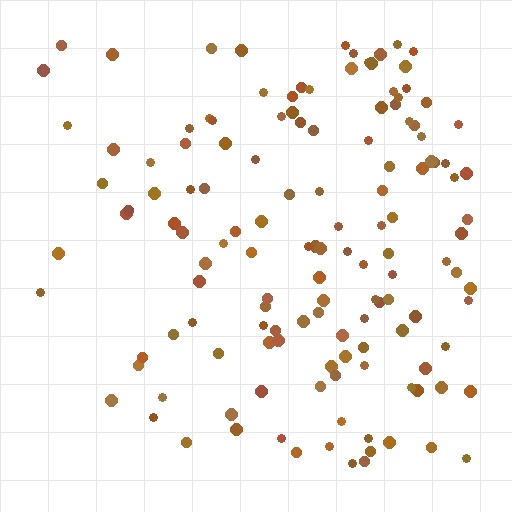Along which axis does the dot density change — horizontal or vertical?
Horizontal.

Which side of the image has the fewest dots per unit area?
The left.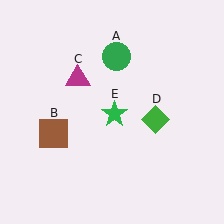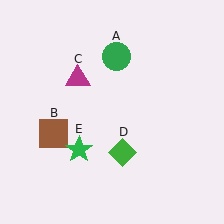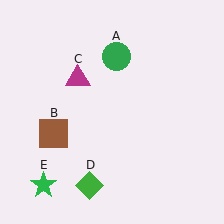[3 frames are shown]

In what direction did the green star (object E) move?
The green star (object E) moved down and to the left.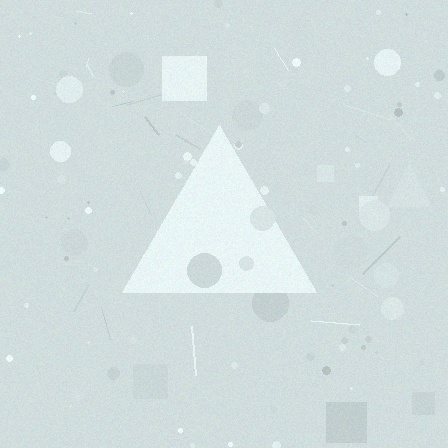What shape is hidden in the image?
A triangle is hidden in the image.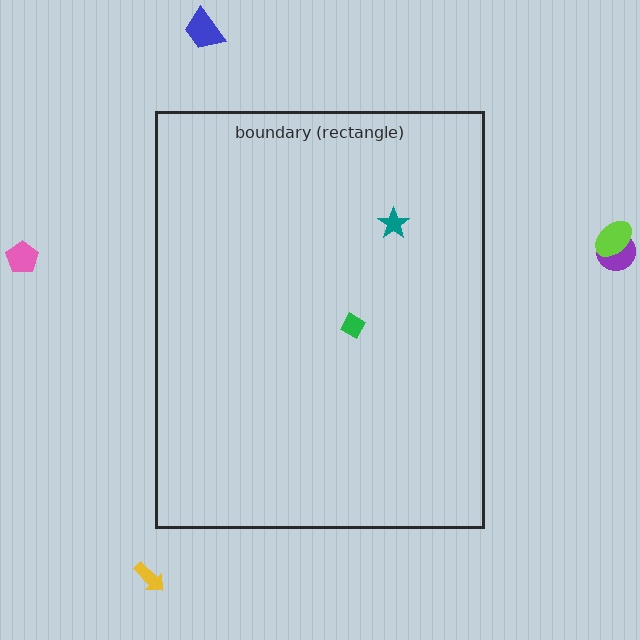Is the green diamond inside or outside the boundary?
Inside.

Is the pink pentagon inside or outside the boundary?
Outside.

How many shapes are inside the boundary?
2 inside, 5 outside.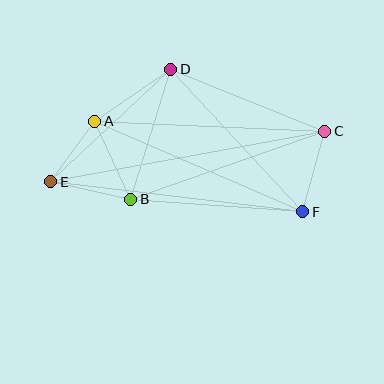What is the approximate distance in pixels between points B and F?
The distance between B and F is approximately 173 pixels.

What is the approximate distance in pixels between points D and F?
The distance between D and F is approximately 194 pixels.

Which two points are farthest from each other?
Points C and E are farthest from each other.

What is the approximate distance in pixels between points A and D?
The distance between A and D is approximately 92 pixels.